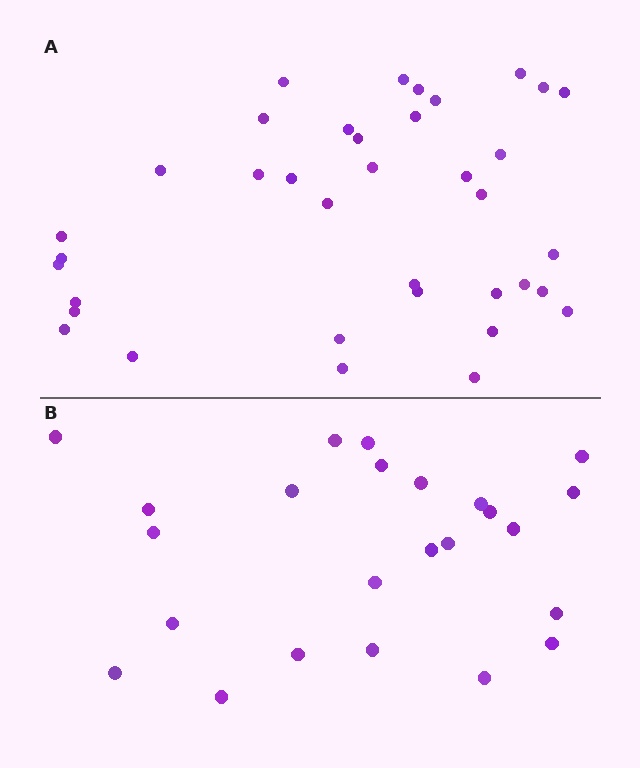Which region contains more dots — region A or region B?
Region A (the top region) has more dots.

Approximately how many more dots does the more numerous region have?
Region A has approximately 15 more dots than region B.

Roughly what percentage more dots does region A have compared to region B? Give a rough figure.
About 55% more.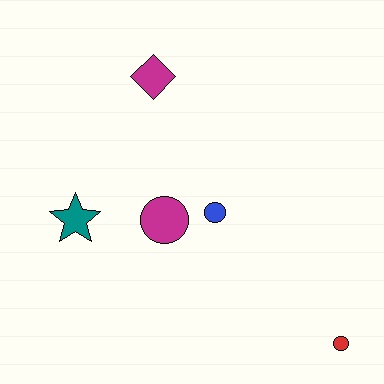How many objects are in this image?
There are 5 objects.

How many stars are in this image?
There is 1 star.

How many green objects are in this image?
There are no green objects.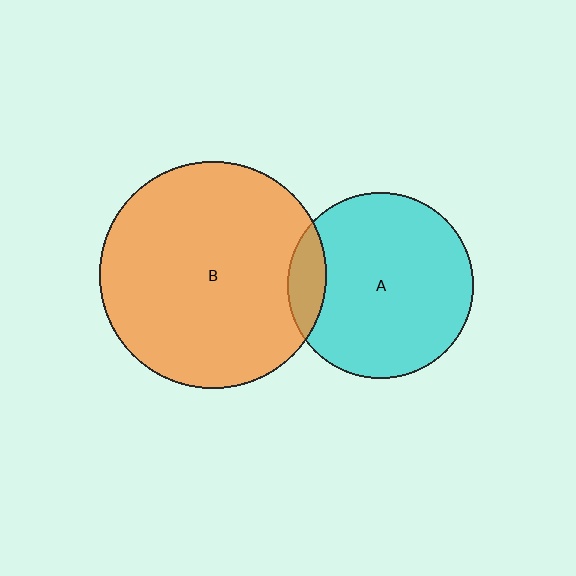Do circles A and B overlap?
Yes.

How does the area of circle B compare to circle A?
Approximately 1.5 times.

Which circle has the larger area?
Circle B (orange).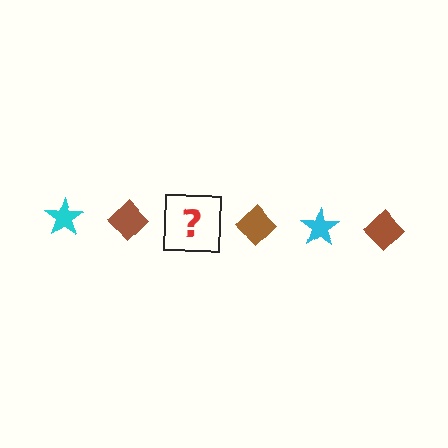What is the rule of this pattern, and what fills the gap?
The rule is that the pattern alternates between cyan star and brown diamond. The gap should be filled with a cyan star.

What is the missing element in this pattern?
The missing element is a cyan star.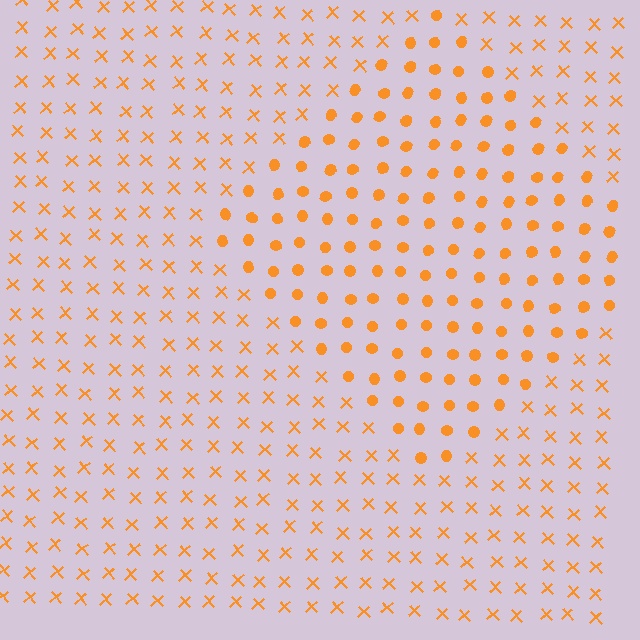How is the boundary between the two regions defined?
The boundary is defined by a change in element shape: circles inside vs. X marks outside. All elements share the same color and spacing.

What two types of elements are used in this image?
The image uses circles inside the diamond region and X marks outside it.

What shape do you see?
I see a diamond.